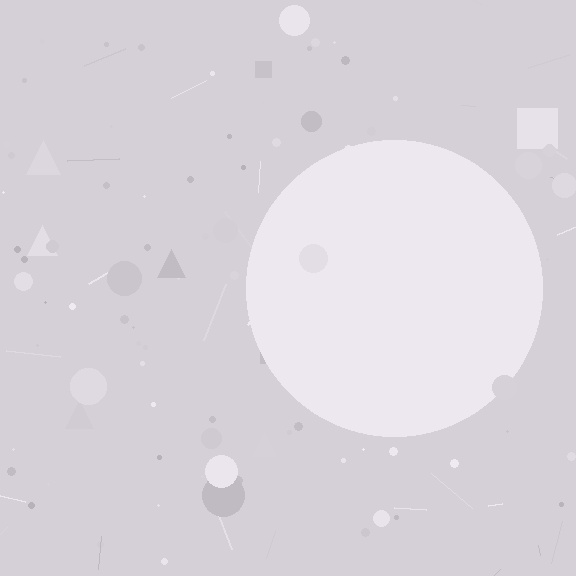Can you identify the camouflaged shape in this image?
The camouflaged shape is a circle.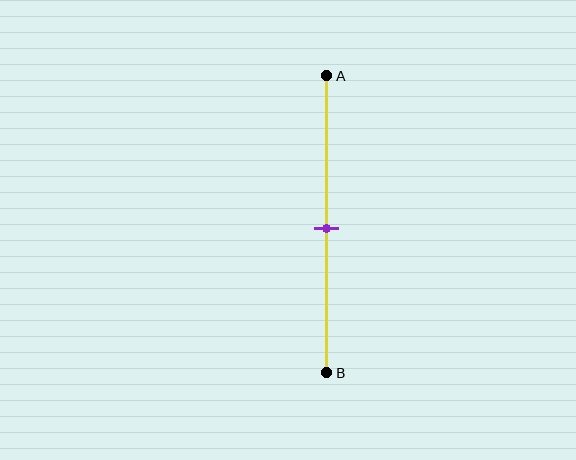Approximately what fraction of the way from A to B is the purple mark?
The purple mark is approximately 50% of the way from A to B.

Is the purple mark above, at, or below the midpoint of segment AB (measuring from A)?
The purple mark is approximately at the midpoint of segment AB.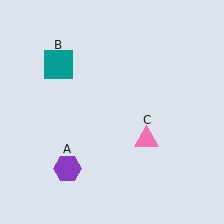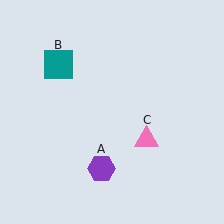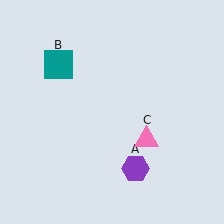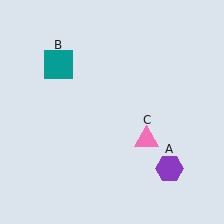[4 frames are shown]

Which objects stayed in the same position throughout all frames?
Teal square (object B) and pink triangle (object C) remained stationary.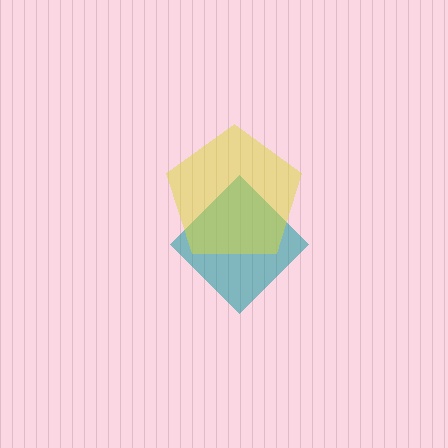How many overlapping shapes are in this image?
There are 2 overlapping shapes in the image.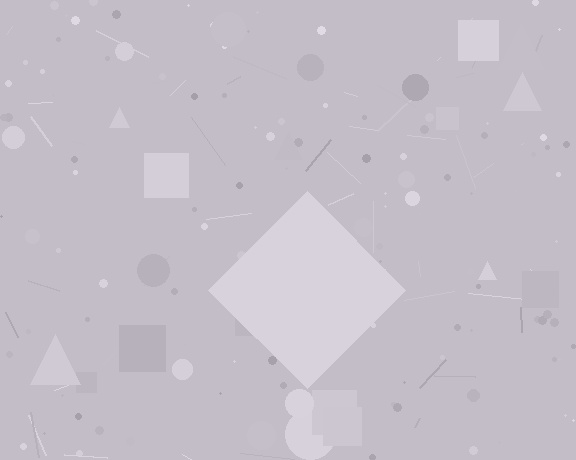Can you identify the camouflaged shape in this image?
The camouflaged shape is a diamond.